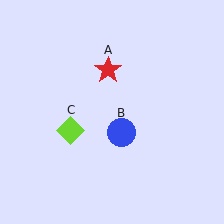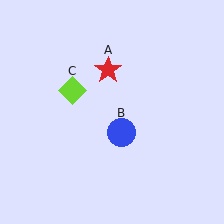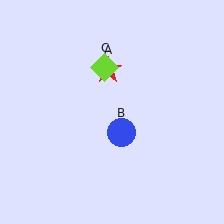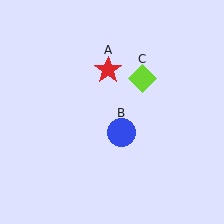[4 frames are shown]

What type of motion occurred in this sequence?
The lime diamond (object C) rotated clockwise around the center of the scene.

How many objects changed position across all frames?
1 object changed position: lime diamond (object C).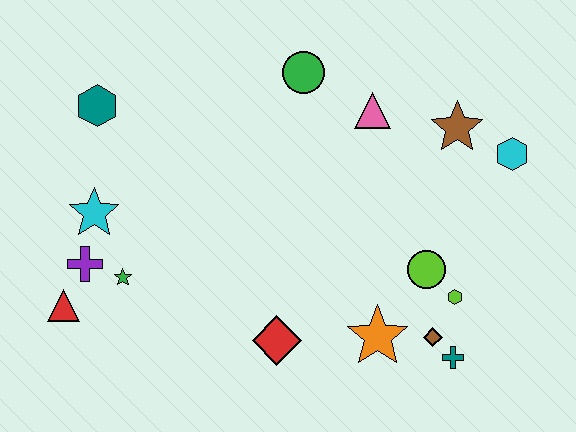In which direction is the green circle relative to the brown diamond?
The green circle is above the brown diamond.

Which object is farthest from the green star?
The cyan hexagon is farthest from the green star.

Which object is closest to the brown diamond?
The teal cross is closest to the brown diamond.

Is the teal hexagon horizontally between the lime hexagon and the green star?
No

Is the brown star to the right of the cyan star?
Yes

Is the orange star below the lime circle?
Yes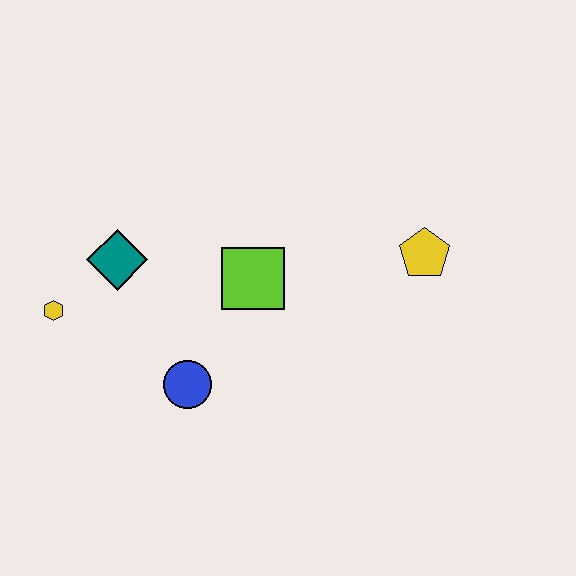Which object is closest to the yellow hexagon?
The teal diamond is closest to the yellow hexagon.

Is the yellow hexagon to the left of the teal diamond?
Yes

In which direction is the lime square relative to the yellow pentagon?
The lime square is to the left of the yellow pentagon.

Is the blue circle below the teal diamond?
Yes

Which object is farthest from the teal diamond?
The yellow pentagon is farthest from the teal diamond.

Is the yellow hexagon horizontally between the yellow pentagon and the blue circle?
No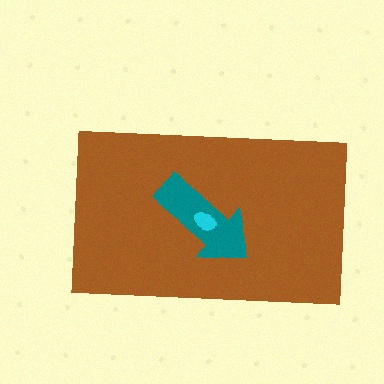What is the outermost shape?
The brown rectangle.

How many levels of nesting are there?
3.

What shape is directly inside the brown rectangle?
The teal arrow.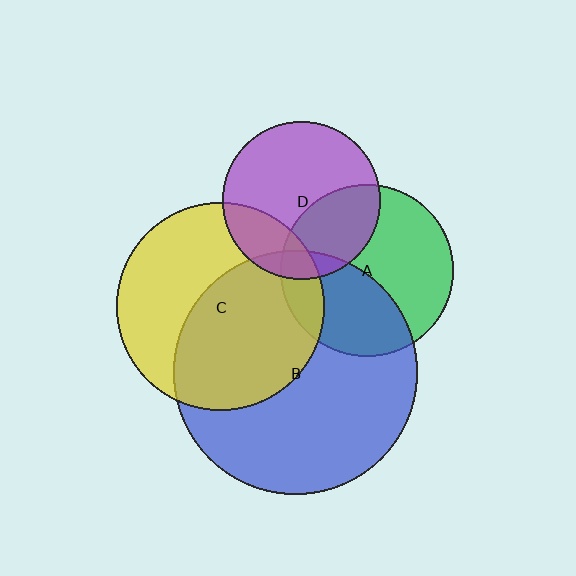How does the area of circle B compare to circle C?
Approximately 1.4 times.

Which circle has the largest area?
Circle B (blue).